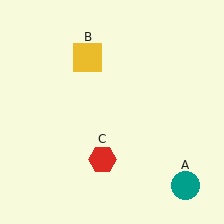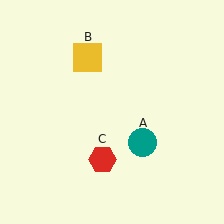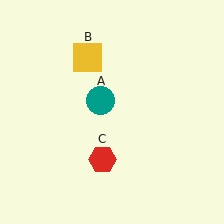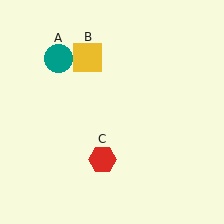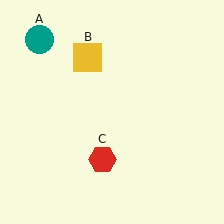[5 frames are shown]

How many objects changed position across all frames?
1 object changed position: teal circle (object A).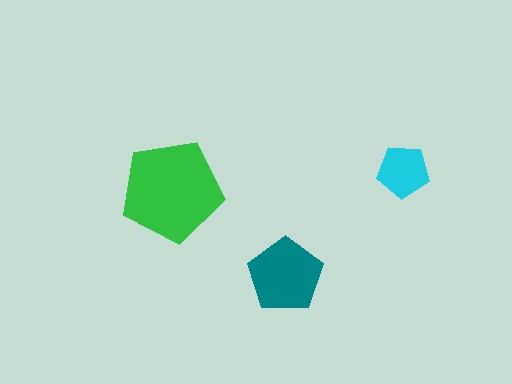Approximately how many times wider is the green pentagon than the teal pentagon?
About 1.5 times wider.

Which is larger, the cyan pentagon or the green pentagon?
The green one.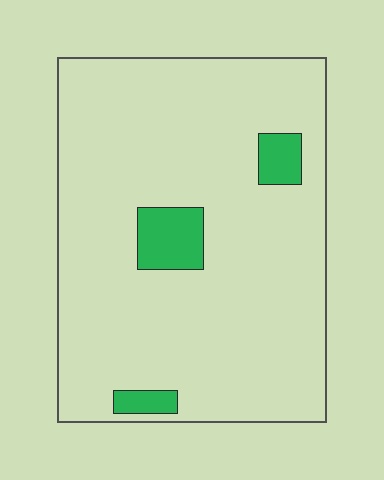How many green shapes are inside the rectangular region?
3.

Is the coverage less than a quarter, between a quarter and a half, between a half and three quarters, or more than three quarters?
Less than a quarter.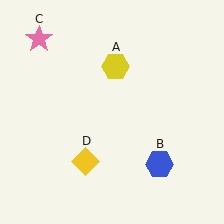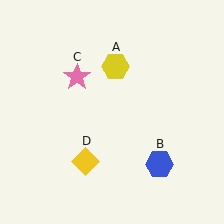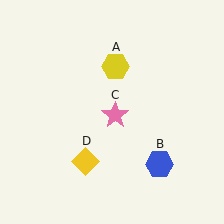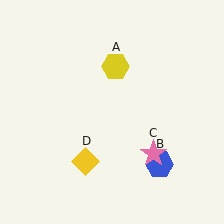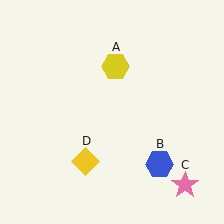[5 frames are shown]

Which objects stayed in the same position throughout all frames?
Yellow hexagon (object A) and blue hexagon (object B) and yellow diamond (object D) remained stationary.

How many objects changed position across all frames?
1 object changed position: pink star (object C).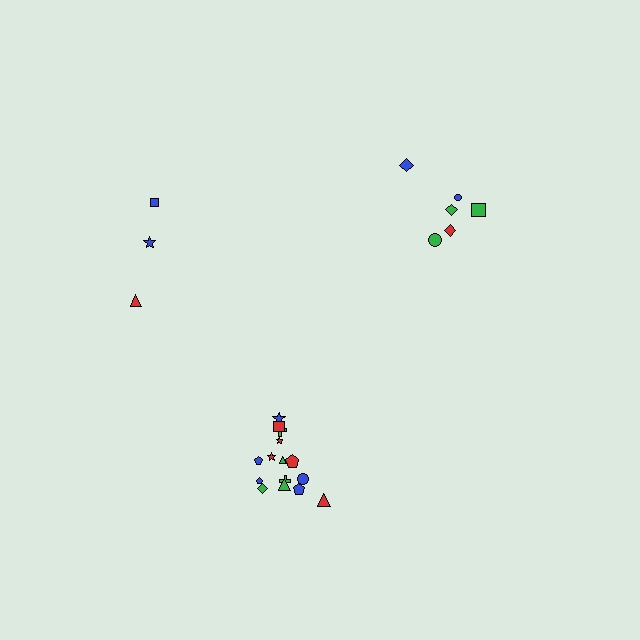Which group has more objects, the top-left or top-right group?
The top-right group.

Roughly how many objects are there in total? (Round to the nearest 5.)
Roughly 25 objects in total.